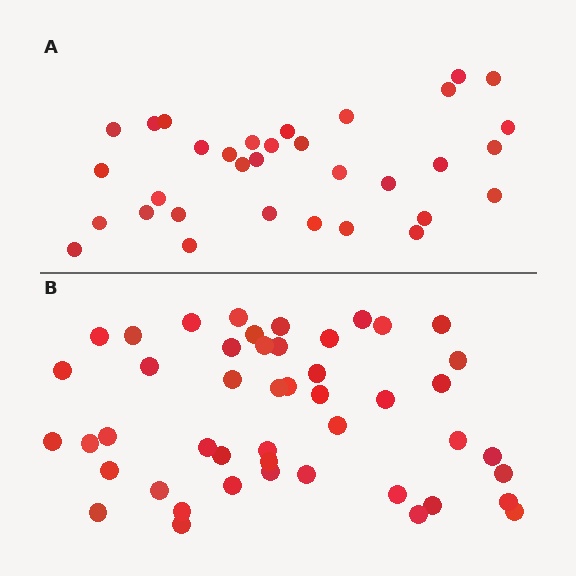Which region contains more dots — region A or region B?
Region B (the bottom region) has more dots.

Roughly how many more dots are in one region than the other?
Region B has approximately 15 more dots than region A.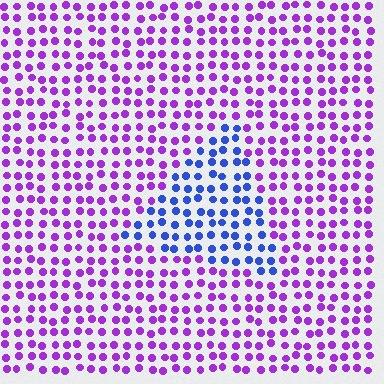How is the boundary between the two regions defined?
The boundary is defined purely by a slight shift in hue (about 55 degrees). Spacing, size, and orientation are identical on both sides.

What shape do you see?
I see a triangle.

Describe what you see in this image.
The image is filled with small purple elements in a uniform arrangement. A triangle-shaped region is visible where the elements are tinted to a slightly different hue, forming a subtle color boundary.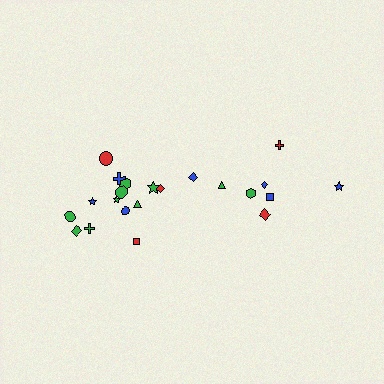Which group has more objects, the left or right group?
The left group.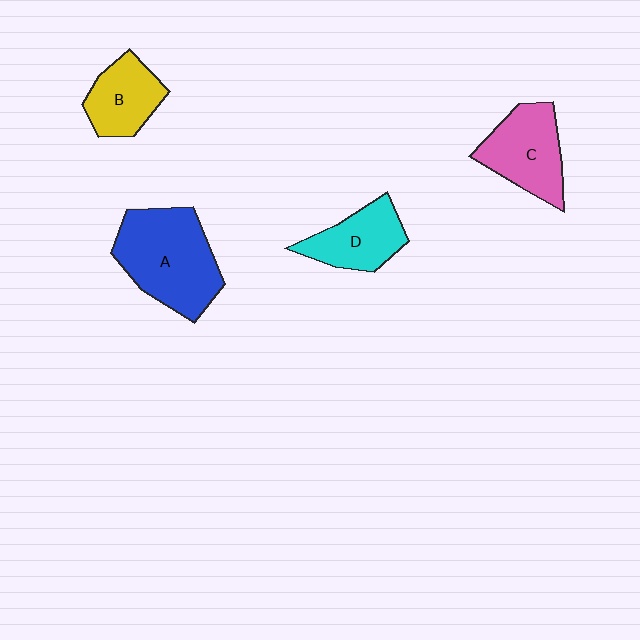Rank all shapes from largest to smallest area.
From largest to smallest: A (blue), C (pink), D (cyan), B (yellow).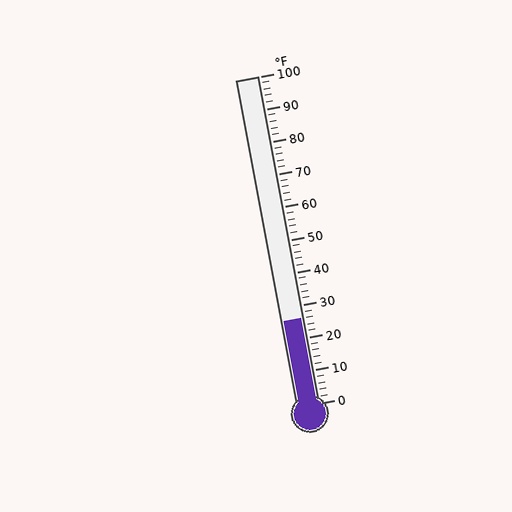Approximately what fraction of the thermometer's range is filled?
The thermometer is filled to approximately 25% of its range.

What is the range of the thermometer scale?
The thermometer scale ranges from 0°F to 100°F.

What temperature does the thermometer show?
The thermometer shows approximately 26°F.